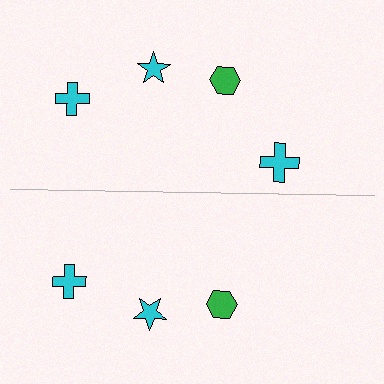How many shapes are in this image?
There are 7 shapes in this image.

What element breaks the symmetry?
A cyan cross is missing from the bottom side.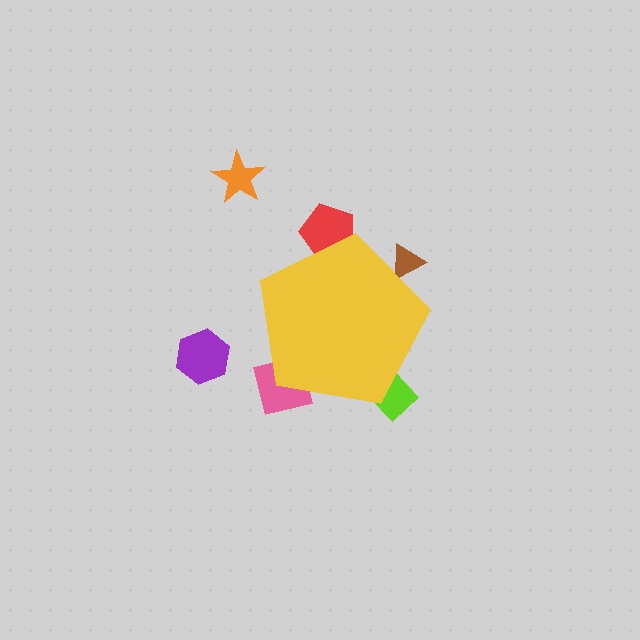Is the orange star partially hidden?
No, the orange star is fully visible.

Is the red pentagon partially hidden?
Yes, the red pentagon is partially hidden behind the yellow pentagon.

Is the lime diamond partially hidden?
Yes, the lime diamond is partially hidden behind the yellow pentagon.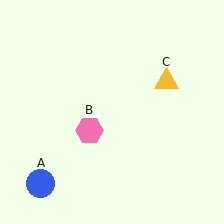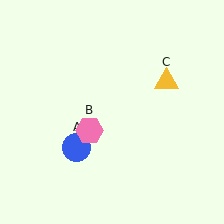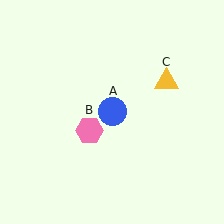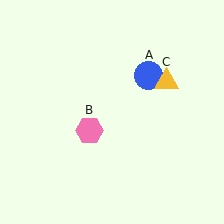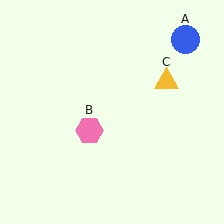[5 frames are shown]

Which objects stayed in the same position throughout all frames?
Pink hexagon (object B) and yellow triangle (object C) remained stationary.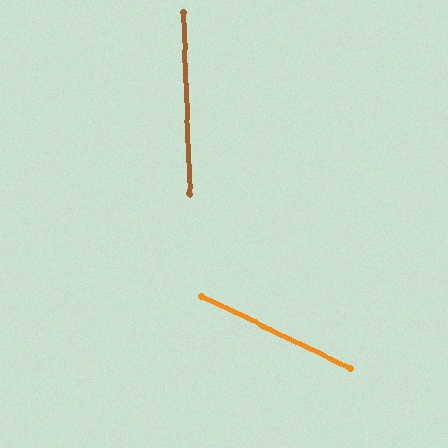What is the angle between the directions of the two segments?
Approximately 62 degrees.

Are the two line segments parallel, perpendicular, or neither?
Neither parallel nor perpendicular — they differ by about 62°.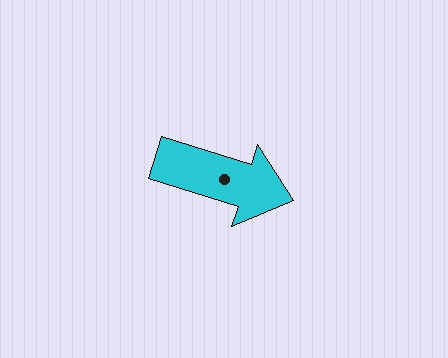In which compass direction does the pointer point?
East.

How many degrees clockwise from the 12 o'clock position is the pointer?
Approximately 107 degrees.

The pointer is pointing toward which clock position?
Roughly 4 o'clock.